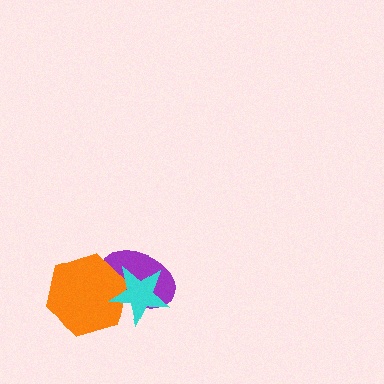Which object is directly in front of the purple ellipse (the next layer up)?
The orange hexagon is directly in front of the purple ellipse.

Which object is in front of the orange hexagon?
The cyan star is in front of the orange hexagon.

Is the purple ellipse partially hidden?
Yes, it is partially covered by another shape.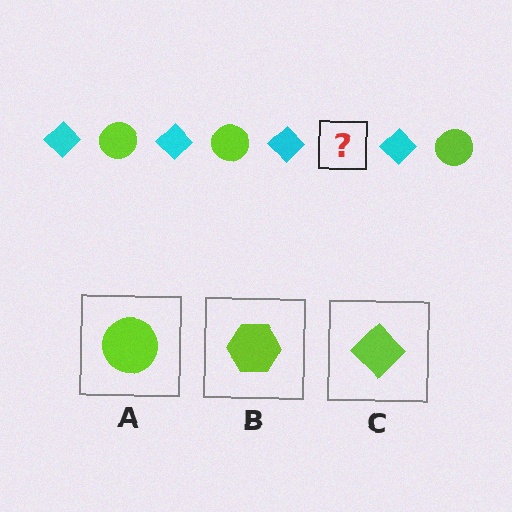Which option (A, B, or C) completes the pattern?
A.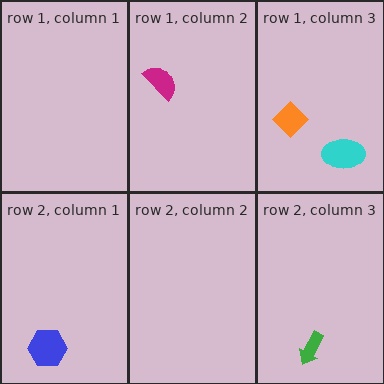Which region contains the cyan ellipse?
The row 1, column 3 region.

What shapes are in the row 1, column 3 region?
The orange diamond, the cyan ellipse.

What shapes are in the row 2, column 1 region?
The blue hexagon.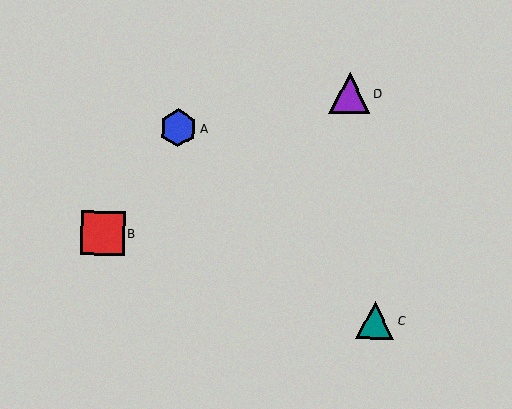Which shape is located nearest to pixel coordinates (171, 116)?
The blue hexagon (labeled A) at (178, 128) is nearest to that location.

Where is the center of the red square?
The center of the red square is at (102, 233).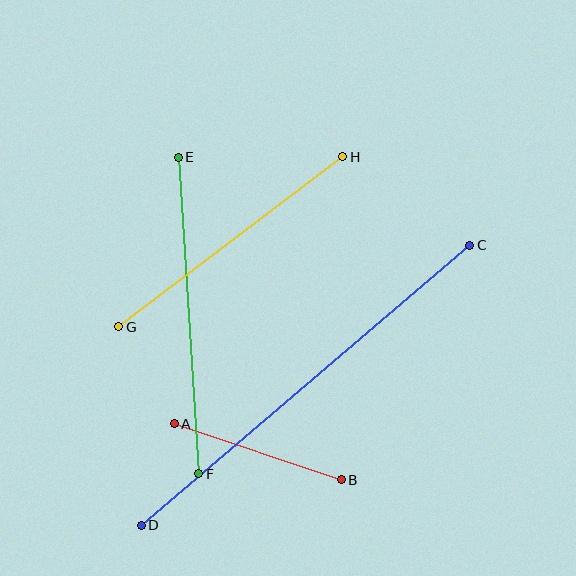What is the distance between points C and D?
The distance is approximately 432 pixels.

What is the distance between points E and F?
The distance is approximately 317 pixels.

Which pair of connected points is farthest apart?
Points C and D are farthest apart.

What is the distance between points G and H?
The distance is approximately 281 pixels.